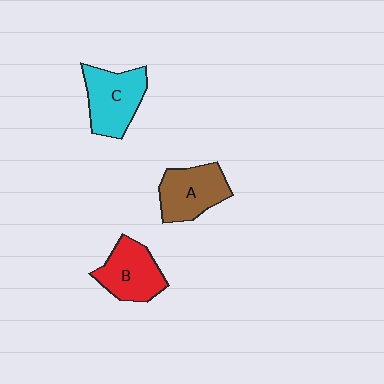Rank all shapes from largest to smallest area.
From largest to smallest: C (cyan), A (brown), B (red).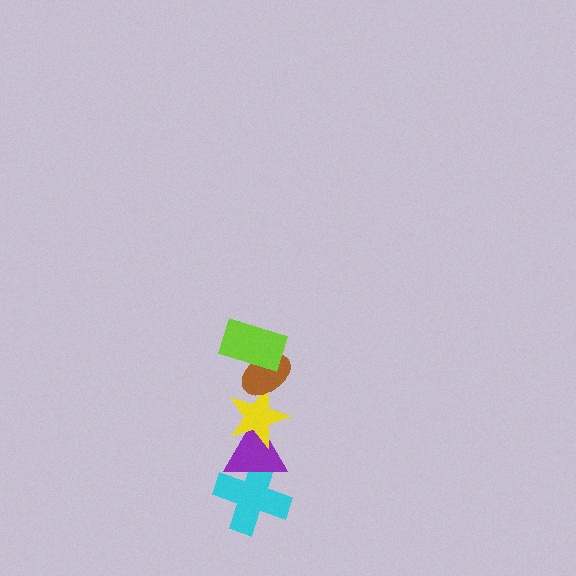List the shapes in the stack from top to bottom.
From top to bottom: the lime rectangle, the brown ellipse, the yellow star, the purple triangle, the cyan cross.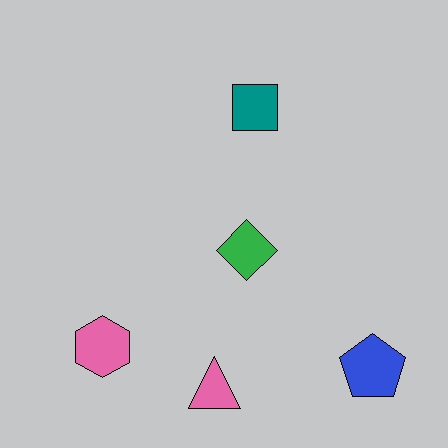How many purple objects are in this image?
There are no purple objects.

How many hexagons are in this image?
There is 1 hexagon.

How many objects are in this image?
There are 5 objects.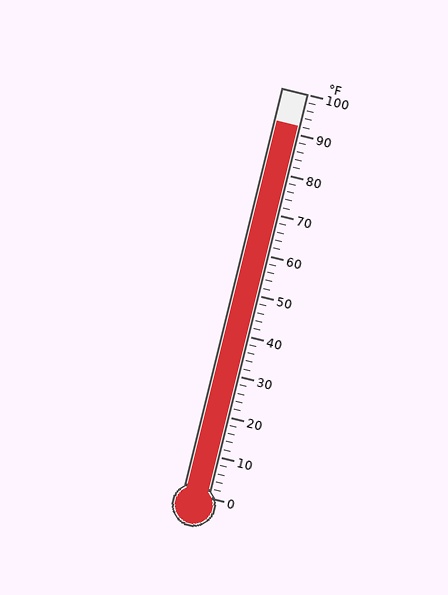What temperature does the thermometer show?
The thermometer shows approximately 92°F.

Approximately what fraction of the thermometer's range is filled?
The thermometer is filled to approximately 90% of its range.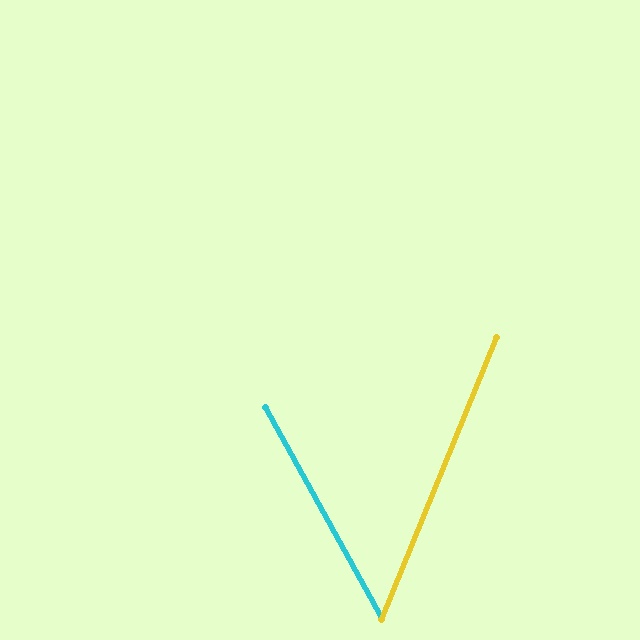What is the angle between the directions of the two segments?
Approximately 51 degrees.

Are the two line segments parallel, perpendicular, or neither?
Neither parallel nor perpendicular — they differ by about 51°.